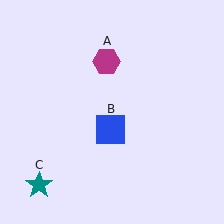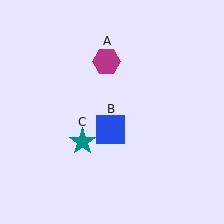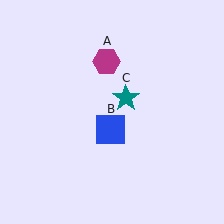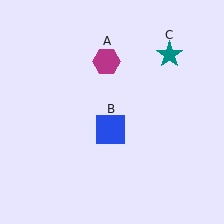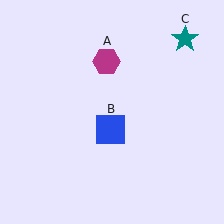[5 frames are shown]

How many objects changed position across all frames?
1 object changed position: teal star (object C).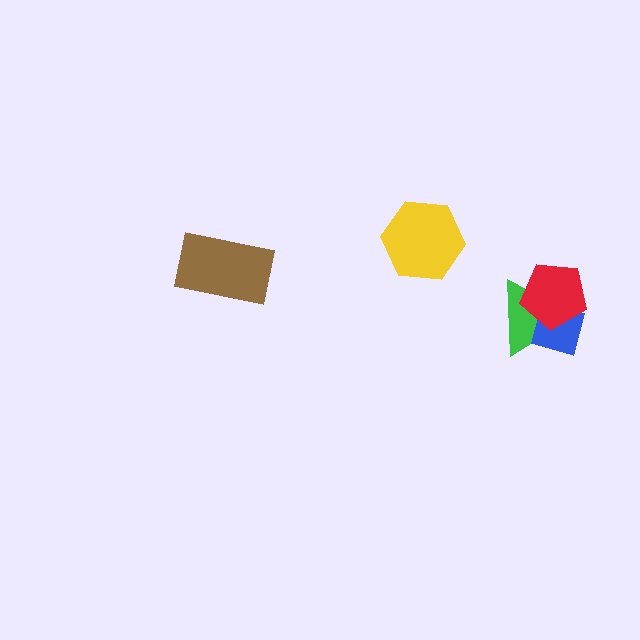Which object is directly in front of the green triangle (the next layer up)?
The blue diamond is directly in front of the green triangle.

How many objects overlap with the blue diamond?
2 objects overlap with the blue diamond.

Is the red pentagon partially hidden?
No, no other shape covers it.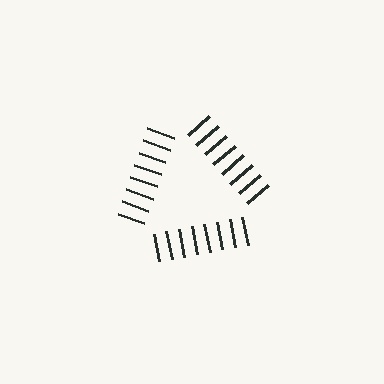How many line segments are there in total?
24 — 8 along each of the 3 edges.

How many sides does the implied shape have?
3 sides — the line-ends trace a triangle.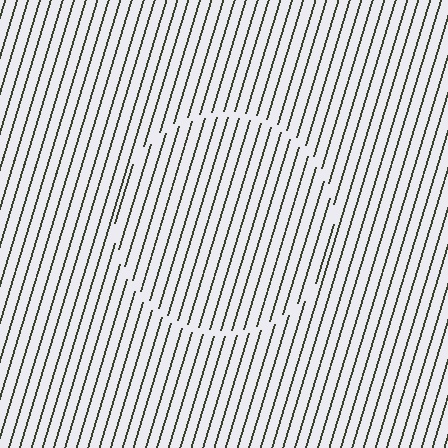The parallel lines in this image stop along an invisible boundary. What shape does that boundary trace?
An illusory circle. The interior of the shape contains the same grating, shifted by half a period — the contour is defined by the phase discontinuity where line-ends from the inner and outer gratings abut.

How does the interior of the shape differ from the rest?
The interior of the shape contains the same grating, shifted by half a period — the contour is defined by the phase discontinuity where line-ends from the inner and outer gratings abut.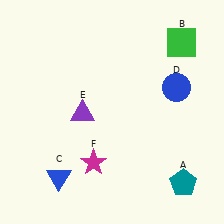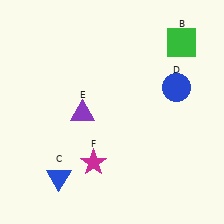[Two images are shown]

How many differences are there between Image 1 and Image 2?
There is 1 difference between the two images.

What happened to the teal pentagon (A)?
The teal pentagon (A) was removed in Image 2. It was in the bottom-right area of Image 1.